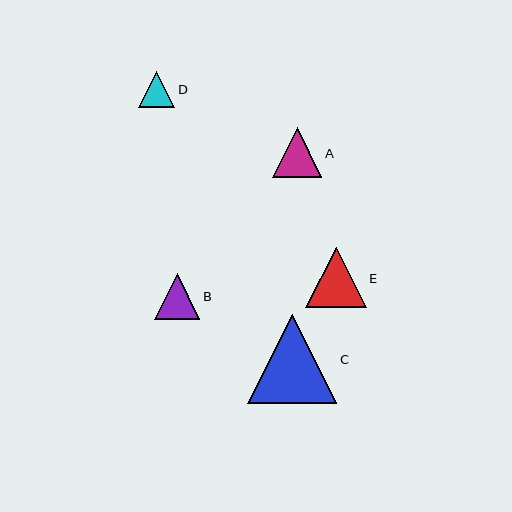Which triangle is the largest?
Triangle C is the largest with a size of approximately 89 pixels.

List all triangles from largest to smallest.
From largest to smallest: C, E, A, B, D.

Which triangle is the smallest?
Triangle D is the smallest with a size of approximately 36 pixels.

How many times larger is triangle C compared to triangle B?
Triangle C is approximately 1.9 times the size of triangle B.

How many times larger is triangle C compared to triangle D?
Triangle C is approximately 2.5 times the size of triangle D.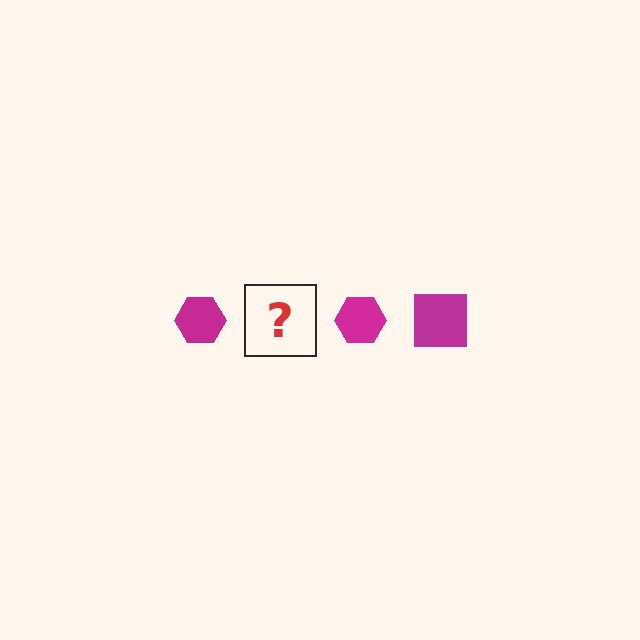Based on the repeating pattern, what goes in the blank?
The blank should be a magenta square.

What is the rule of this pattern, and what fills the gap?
The rule is that the pattern cycles through hexagon, square shapes in magenta. The gap should be filled with a magenta square.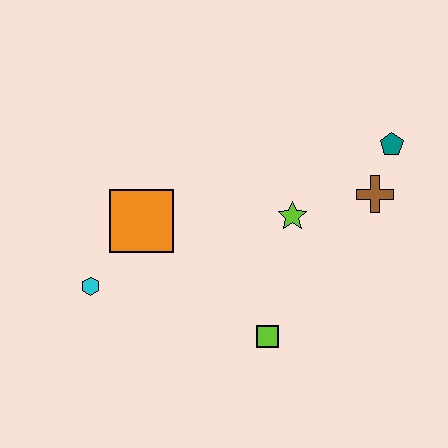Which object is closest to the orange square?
The cyan hexagon is closest to the orange square.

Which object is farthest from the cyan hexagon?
The teal pentagon is farthest from the cyan hexagon.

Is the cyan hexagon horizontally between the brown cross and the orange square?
No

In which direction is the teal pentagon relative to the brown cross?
The teal pentagon is above the brown cross.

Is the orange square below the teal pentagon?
Yes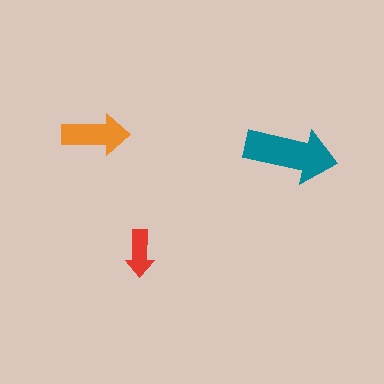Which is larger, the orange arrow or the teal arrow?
The teal one.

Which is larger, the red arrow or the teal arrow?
The teal one.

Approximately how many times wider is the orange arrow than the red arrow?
About 1.5 times wider.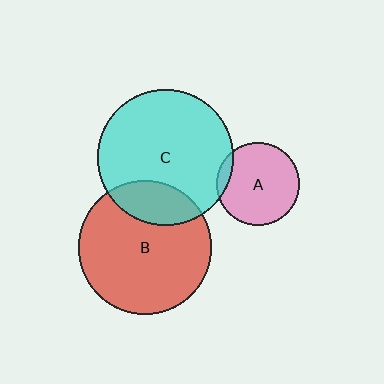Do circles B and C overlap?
Yes.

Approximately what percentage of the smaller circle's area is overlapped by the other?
Approximately 20%.